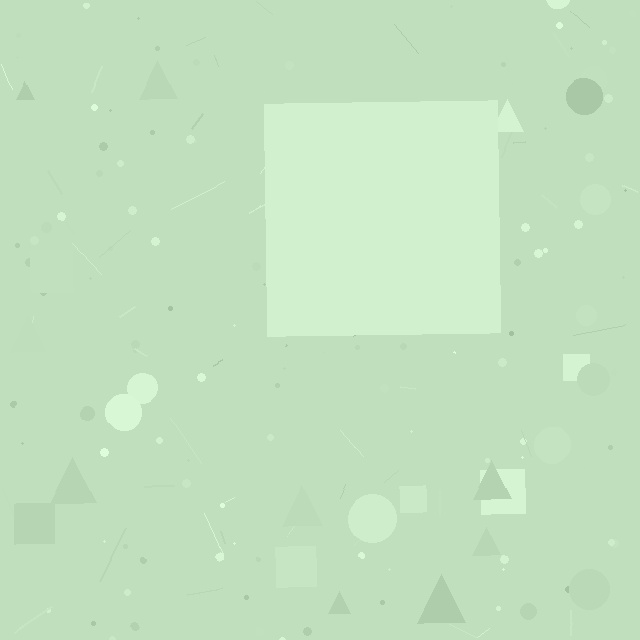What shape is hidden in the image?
A square is hidden in the image.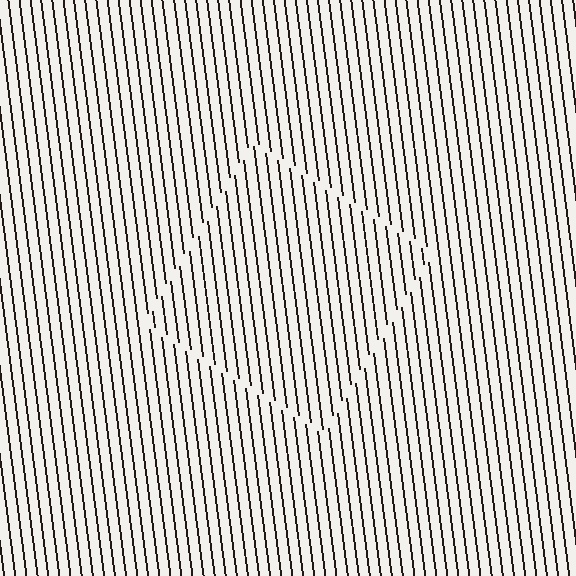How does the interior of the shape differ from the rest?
The interior of the shape contains the same grating, shifted by half a period — the contour is defined by the phase discontinuity where line-ends from the inner and outer gratings abut.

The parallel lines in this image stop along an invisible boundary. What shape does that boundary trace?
An illusory square. The interior of the shape contains the same grating, shifted by half a period — the contour is defined by the phase discontinuity where line-ends from the inner and outer gratings abut.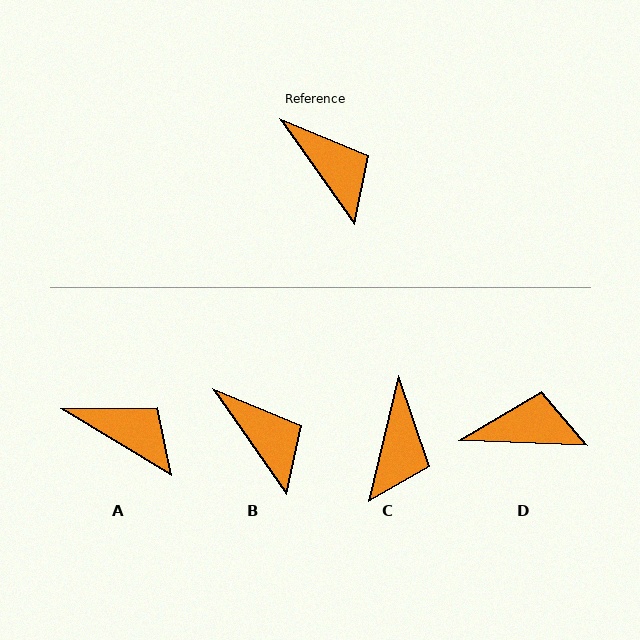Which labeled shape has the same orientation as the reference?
B.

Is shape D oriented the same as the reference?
No, it is off by about 53 degrees.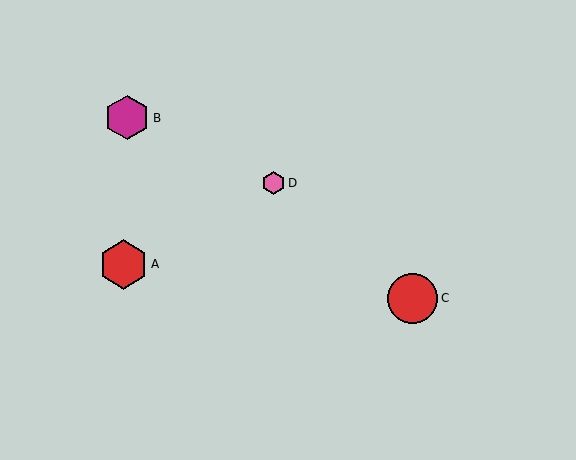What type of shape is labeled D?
Shape D is a pink hexagon.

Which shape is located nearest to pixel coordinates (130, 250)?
The red hexagon (labeled A) at (123, 264) is nearest to that location.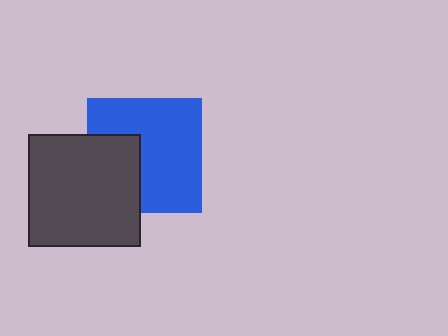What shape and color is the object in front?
The object in front is a dark gray square.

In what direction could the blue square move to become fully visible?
The blue square could move right. That would shift it out from behind the dark gray square entirely.